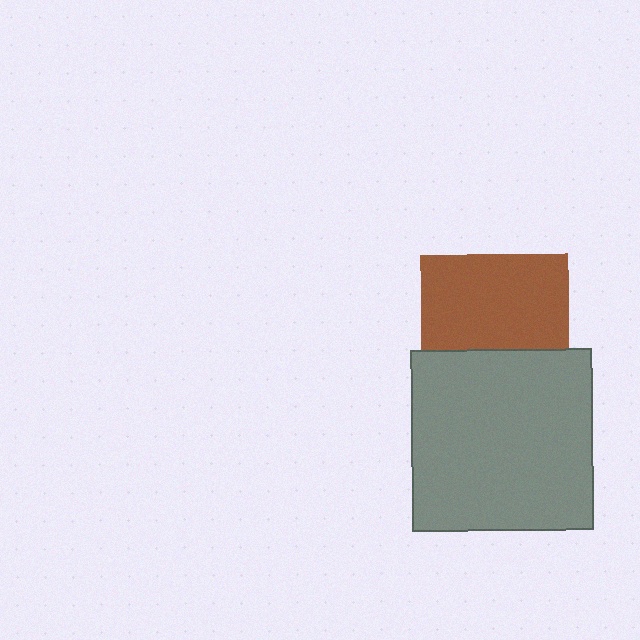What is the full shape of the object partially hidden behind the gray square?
The partially hidden object is a brown square.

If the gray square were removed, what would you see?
You would see the complete brown square.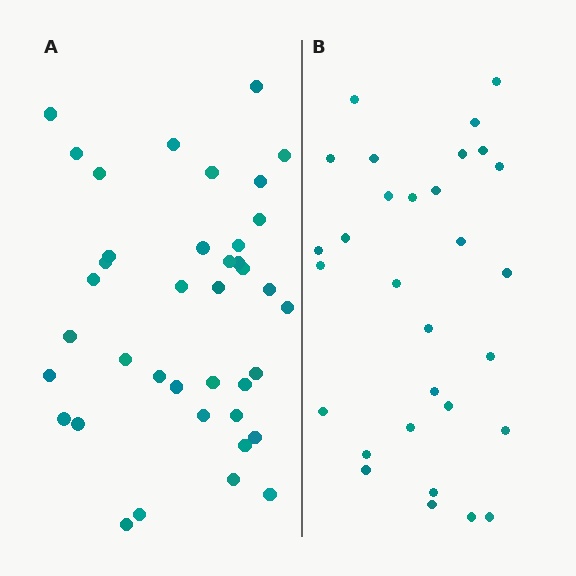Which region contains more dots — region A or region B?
Region A (the left region) has more dots.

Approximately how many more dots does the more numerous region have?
Region A has roughly 8 or so more dots than region B.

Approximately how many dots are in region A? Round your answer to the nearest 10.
About 40 dots. (The exact count is 39, which rounds to 40.)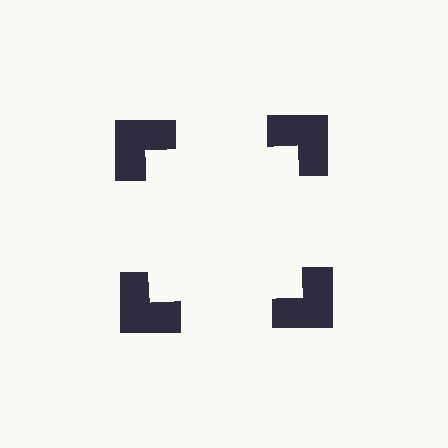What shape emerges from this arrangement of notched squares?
An illusory square — its edges are inferred from the aligned wedge cuts in the notched squares, not physically drawn.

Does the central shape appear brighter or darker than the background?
It typically appears slightly brighter than the background, even though no actual brightness change is drawn.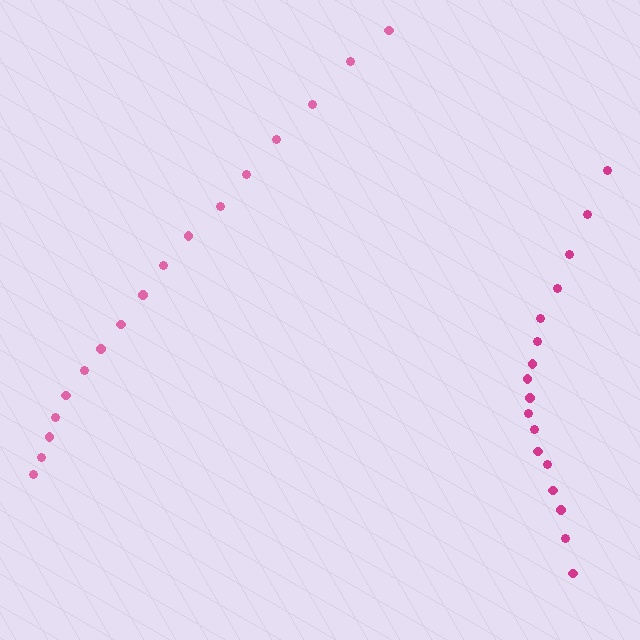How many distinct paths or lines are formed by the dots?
There are 2 distinct paths.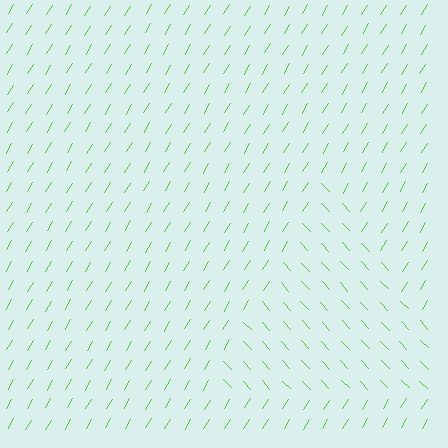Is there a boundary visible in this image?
Yes, there is a texture boundary formed by a change in line orientation.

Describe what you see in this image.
The image is filled with small lime line segments. A triangle region in the image has lines oriented differently from the surrounding lines, creating a visible texture boundary.